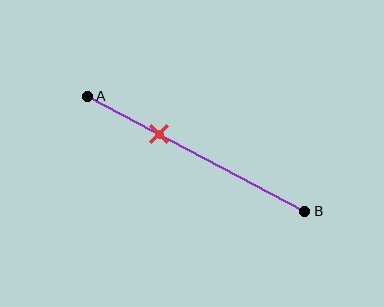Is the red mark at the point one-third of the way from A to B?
Yes, the mark is approximately at the one-third point.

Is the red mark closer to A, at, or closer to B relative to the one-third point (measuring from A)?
The red mark is approximately at the one-third point of segment AB.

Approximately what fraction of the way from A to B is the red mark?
The red mark is approximately 35% of the way from A to B.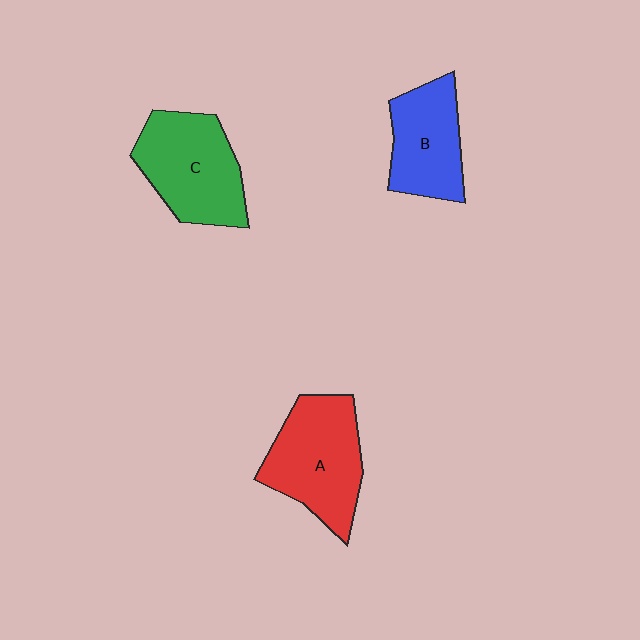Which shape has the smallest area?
Shape B (blue).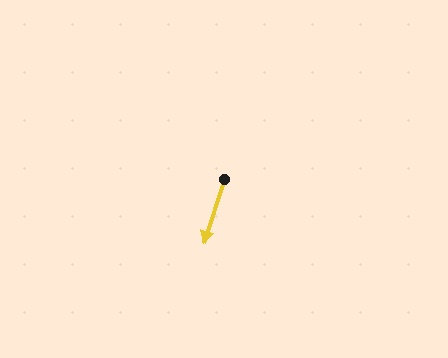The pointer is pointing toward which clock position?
Roughly 7 o'clock.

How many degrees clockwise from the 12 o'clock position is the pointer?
Approximately 198 degrees.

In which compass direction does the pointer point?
South.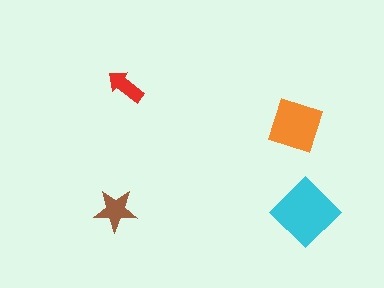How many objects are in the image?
There are 4 objects in the image.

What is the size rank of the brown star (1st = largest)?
3rd.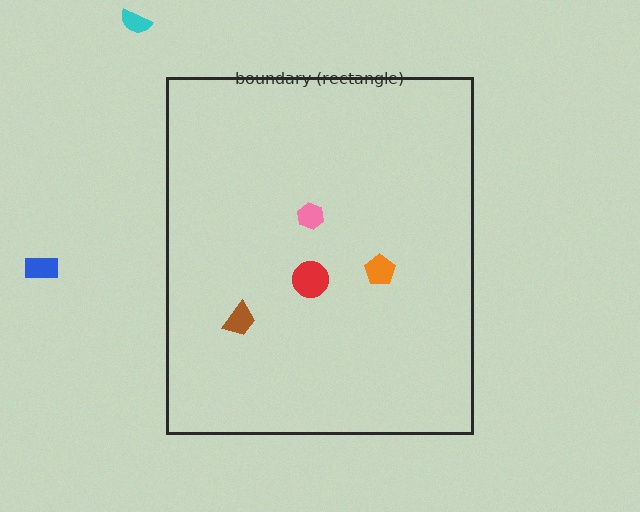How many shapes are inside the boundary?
4 inside, 2 outside.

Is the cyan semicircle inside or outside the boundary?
Outside.